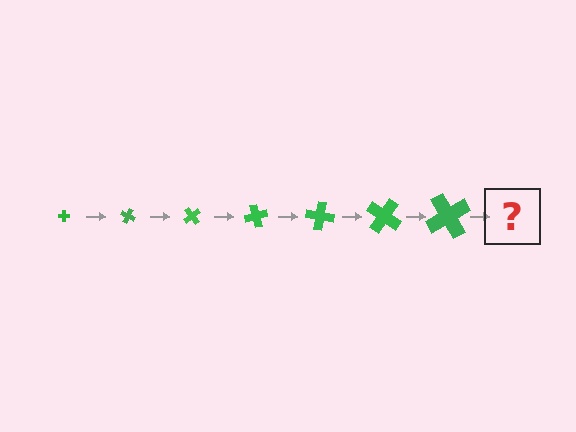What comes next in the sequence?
The next element should be a cross, larger than the previous one and rotated 175 degrees from the start.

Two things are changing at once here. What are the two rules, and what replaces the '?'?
The two rules are that the cross grows larger each step and it rotates 25 degrees each step. The '?' should be a cross, larger than the previous one and rotated 175 degrees from the start.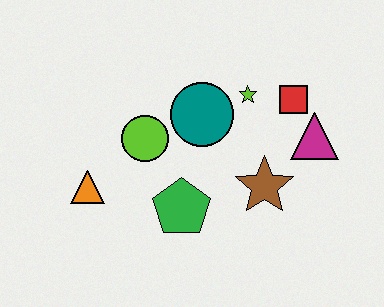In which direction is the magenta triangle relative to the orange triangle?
The magenta triangle is to the right of the orange triangle.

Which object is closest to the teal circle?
The lime star is closest to the teal circle.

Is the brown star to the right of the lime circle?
Yes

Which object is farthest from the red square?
The orange triangle is farthest from the red square.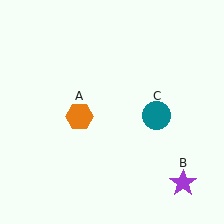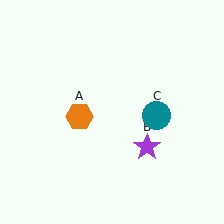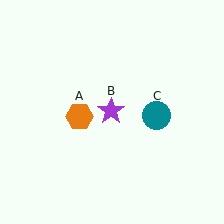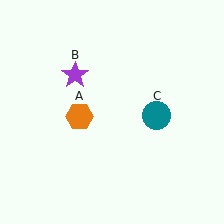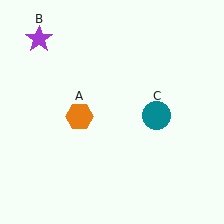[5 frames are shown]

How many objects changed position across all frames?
1 object changed position: purple star (object B).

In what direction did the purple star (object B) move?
The purple star (object B) moved up and to the left.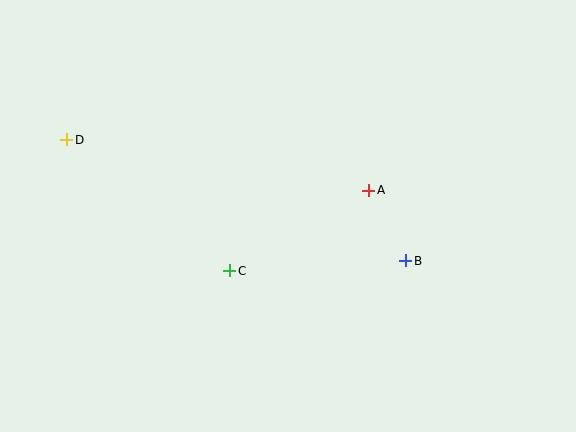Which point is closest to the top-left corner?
Point D is closest to the top-left corner.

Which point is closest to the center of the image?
Point C at (230, 271) is closest to the center.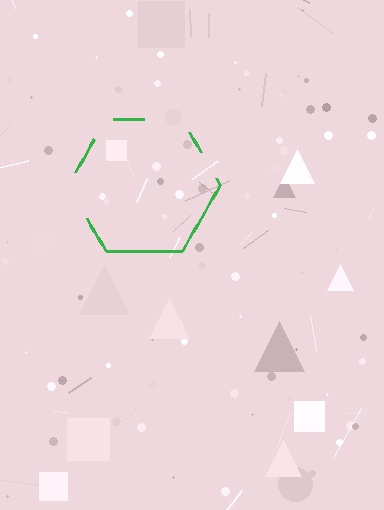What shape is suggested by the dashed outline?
The dashed outline suggests a hexagon.